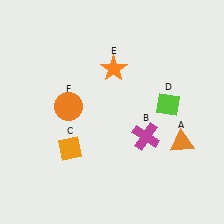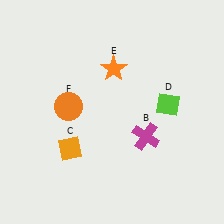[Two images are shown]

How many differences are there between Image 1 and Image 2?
There is 1 difference between the two images.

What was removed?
The orange triangle (A) was removed in Image 2.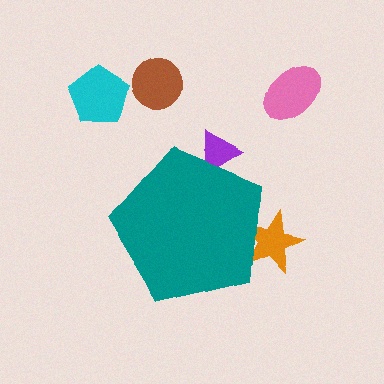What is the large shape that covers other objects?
A teal pentagon.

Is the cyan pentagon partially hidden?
No, the cyan pentagon is fully visible.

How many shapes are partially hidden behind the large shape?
2 shapes are partially hidden.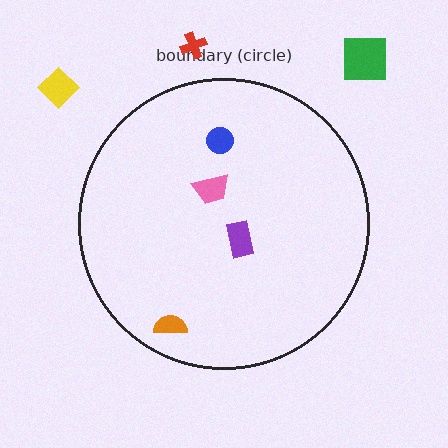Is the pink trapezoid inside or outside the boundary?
Inside.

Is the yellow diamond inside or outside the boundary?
Outside.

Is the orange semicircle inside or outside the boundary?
Inside.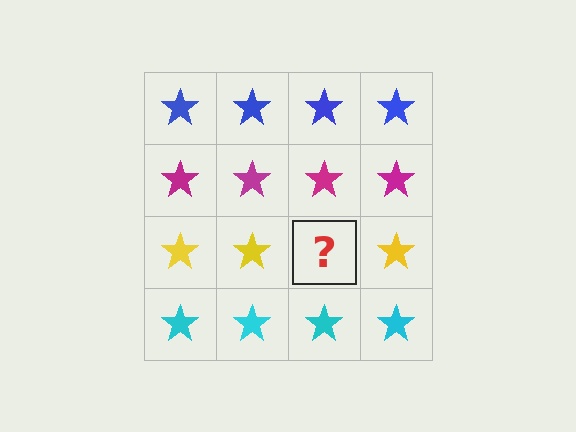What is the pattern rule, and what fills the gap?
The rule is that each row has a consistent color. The gap should be filled with a yellow star.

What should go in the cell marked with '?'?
The missing cell should contain a yellow star.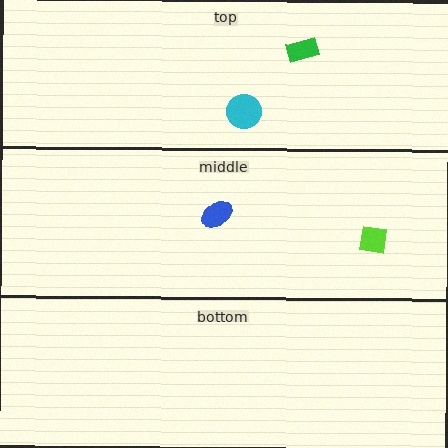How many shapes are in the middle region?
2.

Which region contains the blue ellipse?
The middle region.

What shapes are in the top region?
The cyan circle, the green rectangle.